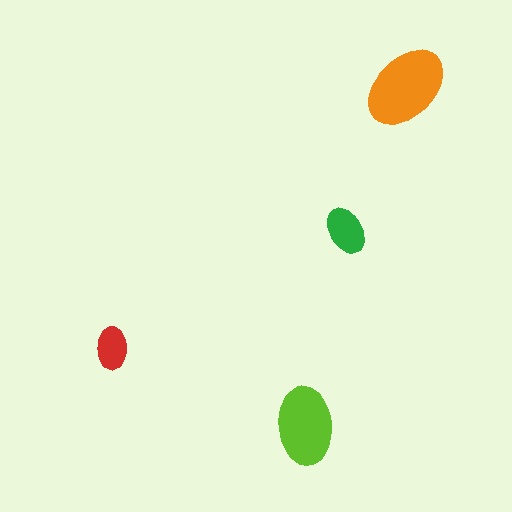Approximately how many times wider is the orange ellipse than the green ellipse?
About 2 times wider.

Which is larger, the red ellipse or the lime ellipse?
The lime one.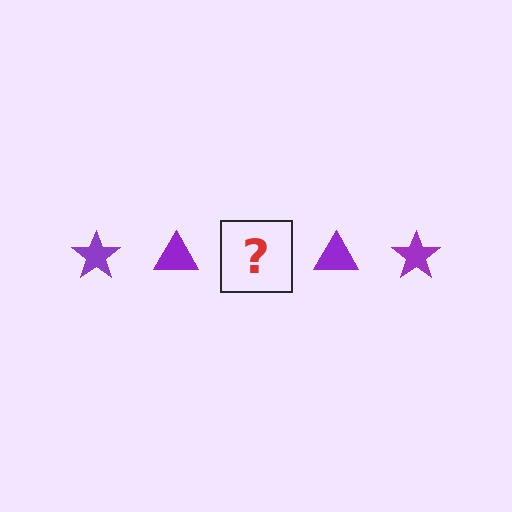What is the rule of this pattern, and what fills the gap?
The rule is that the pattern cycles through star, triangle shapes in purple. The gap should be filled with a purple star.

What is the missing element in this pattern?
The missing element is a purple star.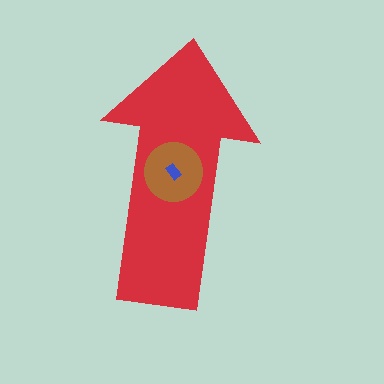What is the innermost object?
The blue rectangle.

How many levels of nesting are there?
3.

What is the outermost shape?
The red arrow.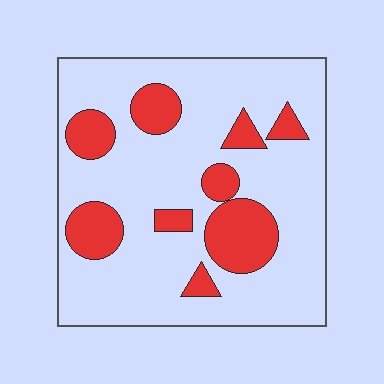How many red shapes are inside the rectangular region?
9.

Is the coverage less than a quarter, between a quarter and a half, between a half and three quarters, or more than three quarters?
Less than a quarter.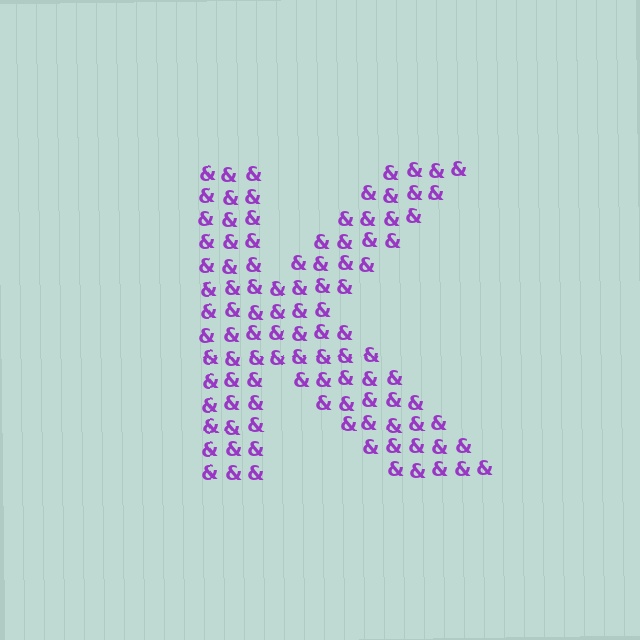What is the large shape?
The large shape is the letter K.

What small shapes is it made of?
It is made of small ampersands.